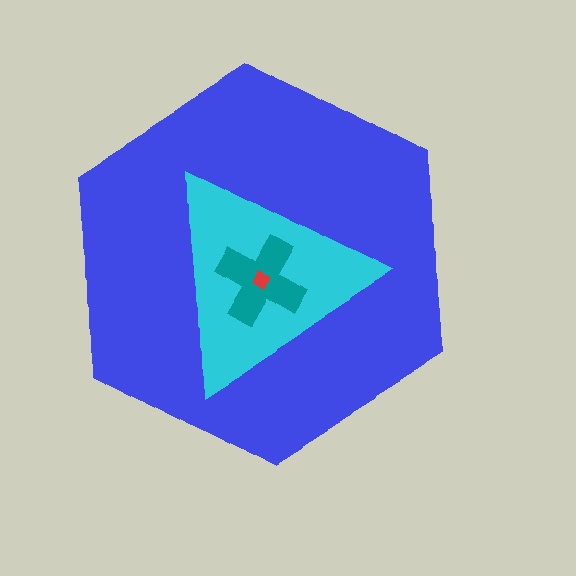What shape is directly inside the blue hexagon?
The cyan triangle.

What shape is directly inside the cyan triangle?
The teal cross.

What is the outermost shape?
The blue hexagon.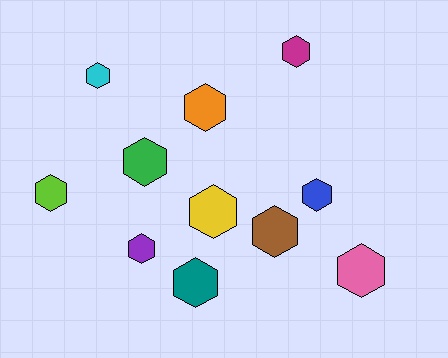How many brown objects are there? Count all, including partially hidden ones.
There is 1 brown object.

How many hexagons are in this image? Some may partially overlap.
There are 11 hexagons.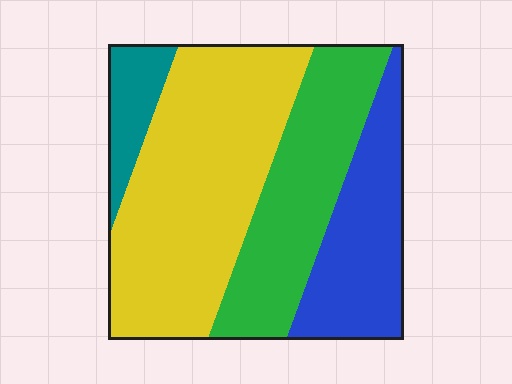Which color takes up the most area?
Yellow, at roughly 45%.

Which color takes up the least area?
Teal, at roughly 10%.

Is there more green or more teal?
Green.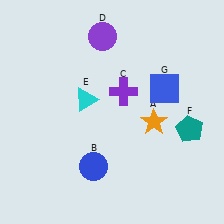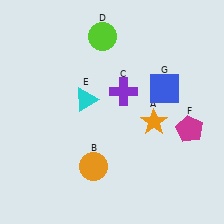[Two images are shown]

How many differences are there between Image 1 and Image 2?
There are 3 differences between the two images.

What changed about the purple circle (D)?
In Image 1, D is purple. In Image 2, it changed to lime.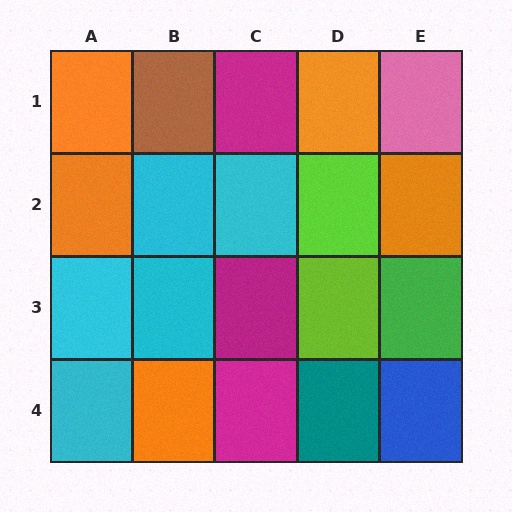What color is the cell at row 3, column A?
Cyan.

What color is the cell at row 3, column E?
Green.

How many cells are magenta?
3 cells are magenta.